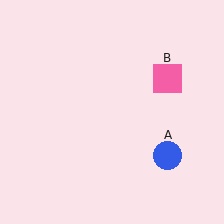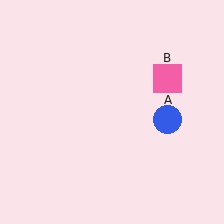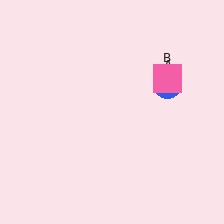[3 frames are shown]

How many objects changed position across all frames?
1 object changed position: blue circle (object A).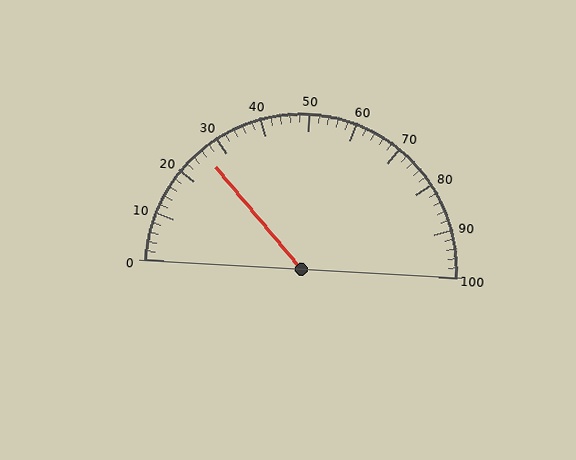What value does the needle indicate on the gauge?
The needle indicates approximately 26.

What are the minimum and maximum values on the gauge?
The gauge ranges from 0 to 100.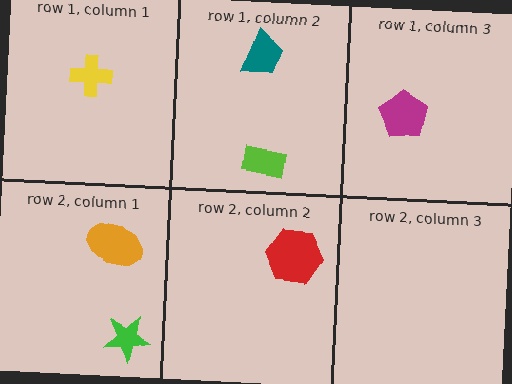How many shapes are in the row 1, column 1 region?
1.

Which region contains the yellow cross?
The row 1, column 1 region.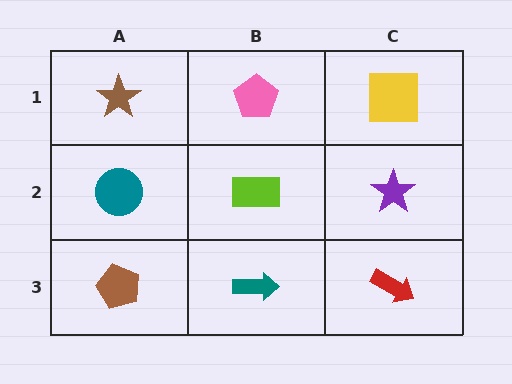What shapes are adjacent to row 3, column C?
A purple star (row 2, column C), a teal arrow (row 3, column B).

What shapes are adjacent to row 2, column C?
A yellow square (row 1, column C), a red arrow (row 3, column C), a lime rectangle (row 2, column B).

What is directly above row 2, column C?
A yellow square.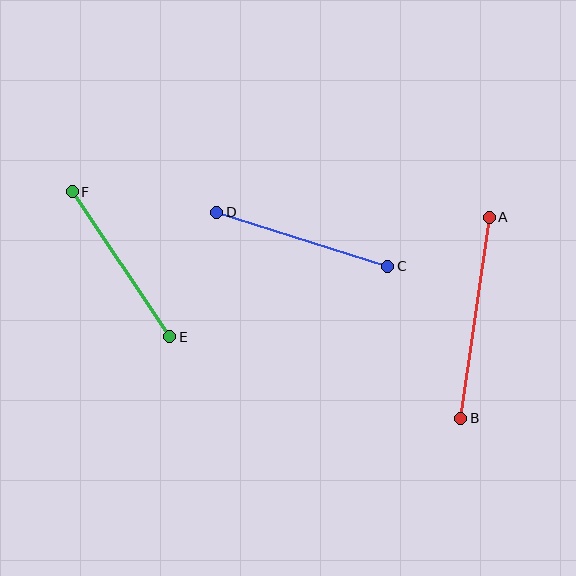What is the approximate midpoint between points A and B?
The midpoint is at approximately (475, 318) pixels.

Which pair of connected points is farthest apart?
Points A and B are farthest apart.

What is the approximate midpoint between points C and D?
The midpoint is at approximately (302, 239) pixels.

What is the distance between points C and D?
The distance is approximately 179 pixels.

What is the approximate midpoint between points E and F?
The midpoint is at approximately (121, 264) pixels.